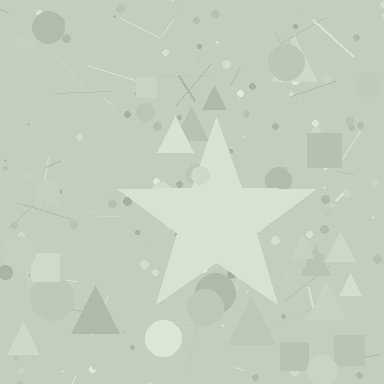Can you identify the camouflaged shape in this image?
The camouflaged shape is a star.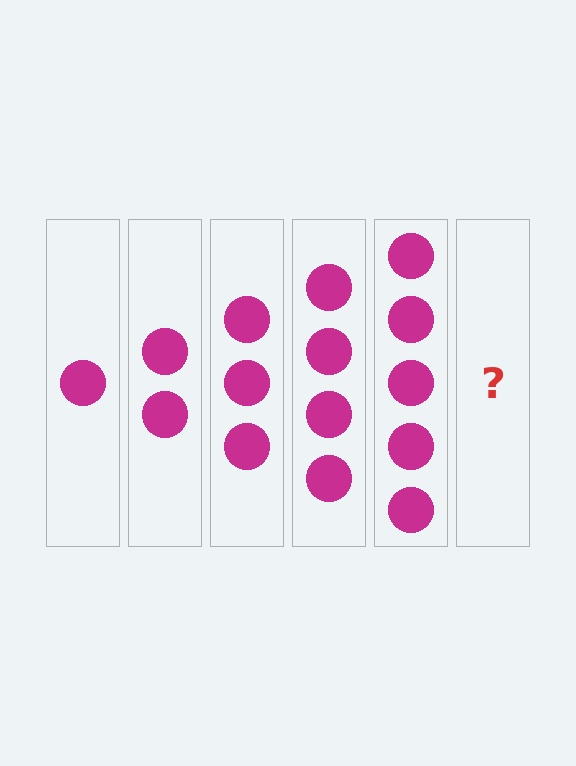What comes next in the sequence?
The next element should be 6 circles.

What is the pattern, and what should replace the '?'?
The pattern is that each step adds one more circle. The '?' should be 6 circles.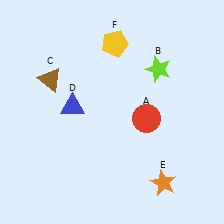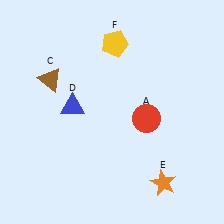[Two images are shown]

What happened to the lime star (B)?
The lime star (B) was removed in Image 2. It was in the top-right area of Image 1.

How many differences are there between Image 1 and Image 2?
There is 1 difference between the two images.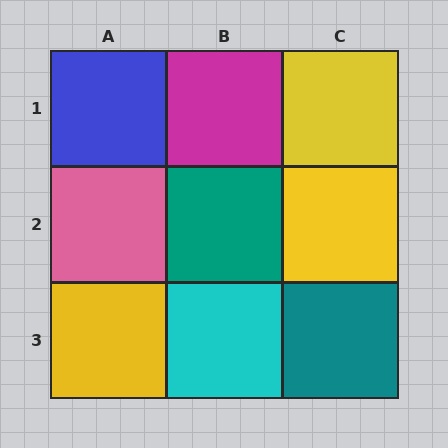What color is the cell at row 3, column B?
Cyan.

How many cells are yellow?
3 cells are yellow.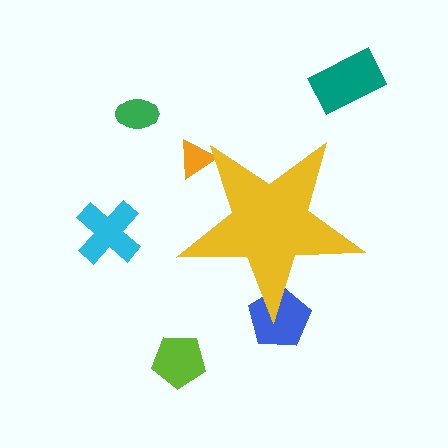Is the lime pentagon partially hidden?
No, the lime pentagon is fully visible.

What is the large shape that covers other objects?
A yellow star.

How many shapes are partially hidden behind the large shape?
2 shapes are partially hidden.